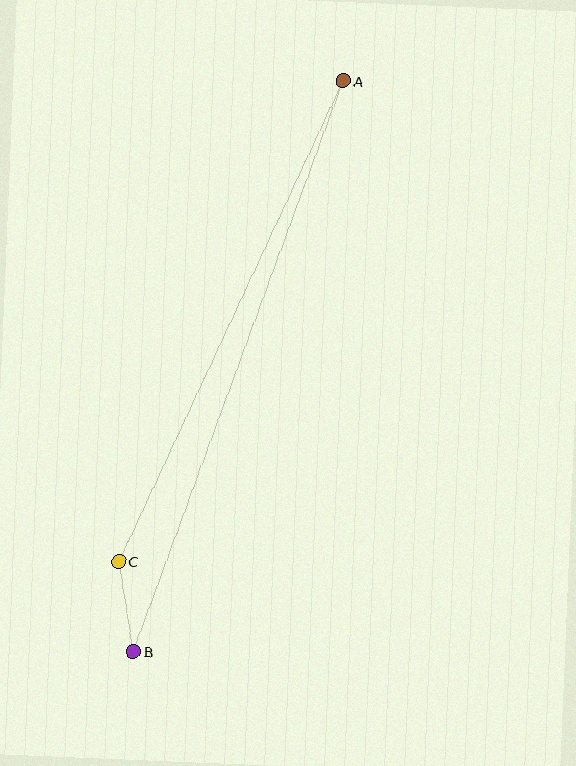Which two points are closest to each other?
Points B and C are closest to each other.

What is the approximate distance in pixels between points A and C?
The distance between A and C is approximately 531 pixels.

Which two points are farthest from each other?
Points A and B are farthest from each other.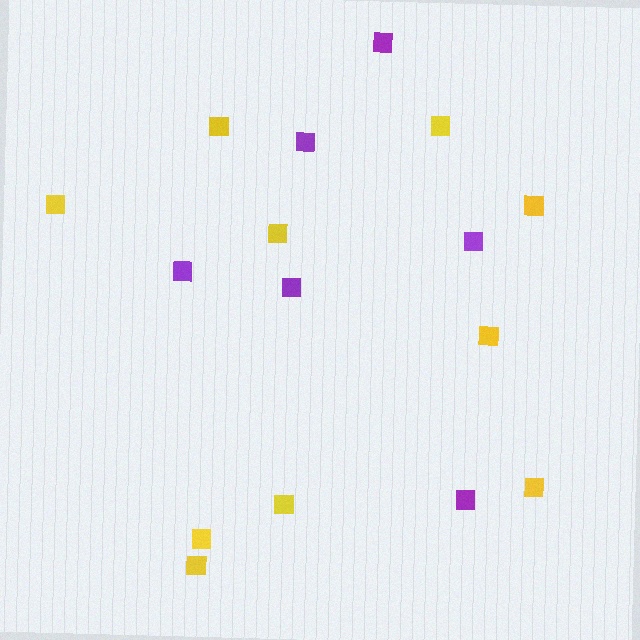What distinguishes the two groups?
There are 2 groups: one group of purple squares (6) and one group of yellow squares (10).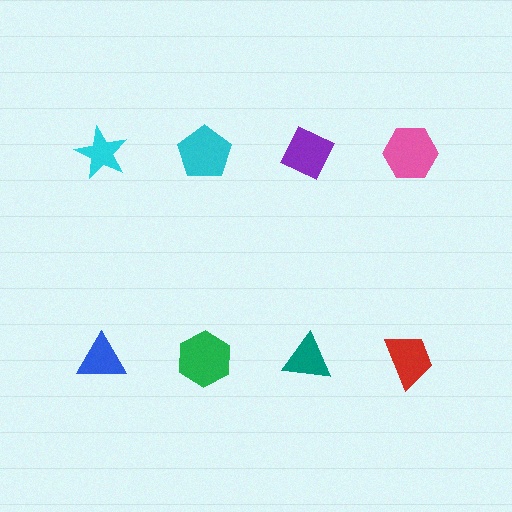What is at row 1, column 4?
A pink hexagon.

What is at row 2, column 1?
A blue triangle.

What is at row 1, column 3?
A purple diamond.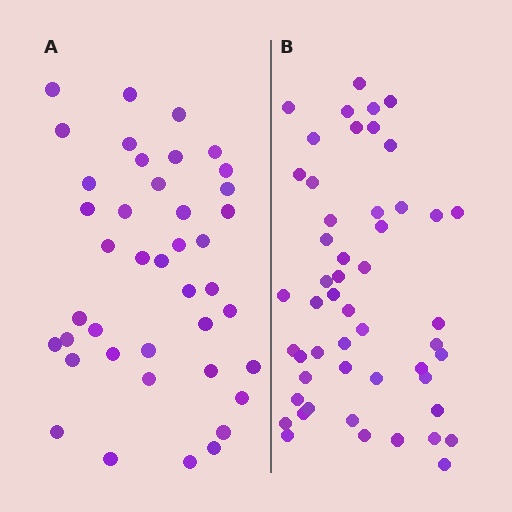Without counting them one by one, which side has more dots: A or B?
Region B (the right region) has more dots.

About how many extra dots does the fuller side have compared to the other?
Region B has roughly 10 or so more dots than region A.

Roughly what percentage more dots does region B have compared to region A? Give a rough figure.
About 25% more.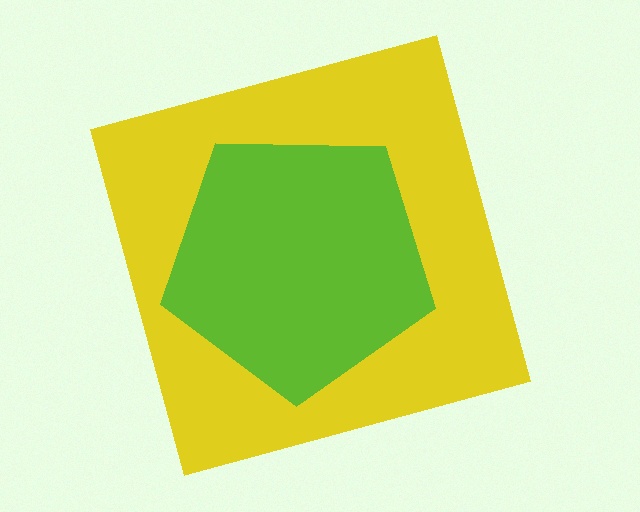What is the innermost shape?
The lime pentagon.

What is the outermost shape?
The yellow square.